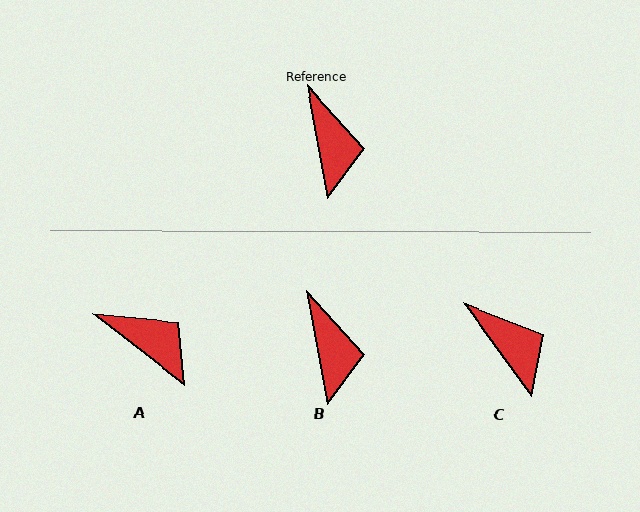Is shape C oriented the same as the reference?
No, it is off by about 26 degrees.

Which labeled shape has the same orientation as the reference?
B.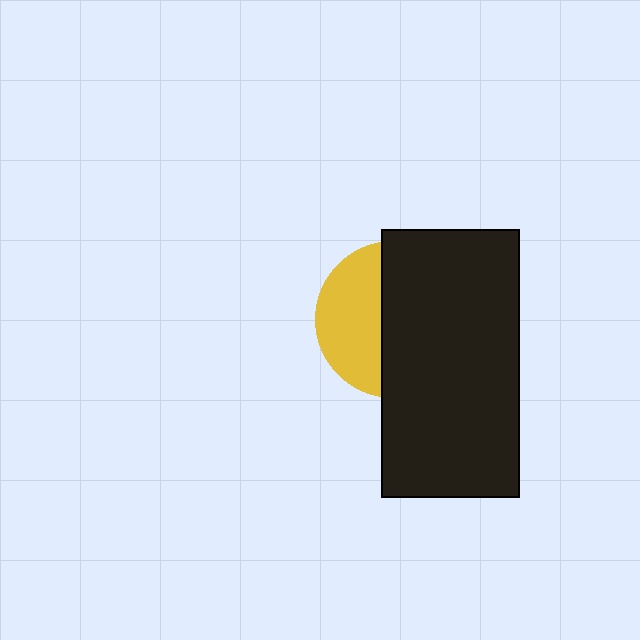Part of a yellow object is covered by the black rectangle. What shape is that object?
It is a circle.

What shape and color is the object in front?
The object in front is a black rectangle.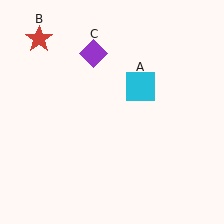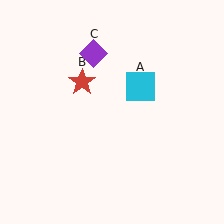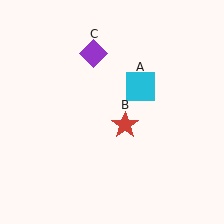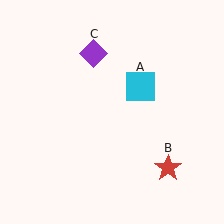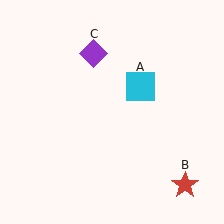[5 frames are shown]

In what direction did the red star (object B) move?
The red star (object B) moved down and to the right.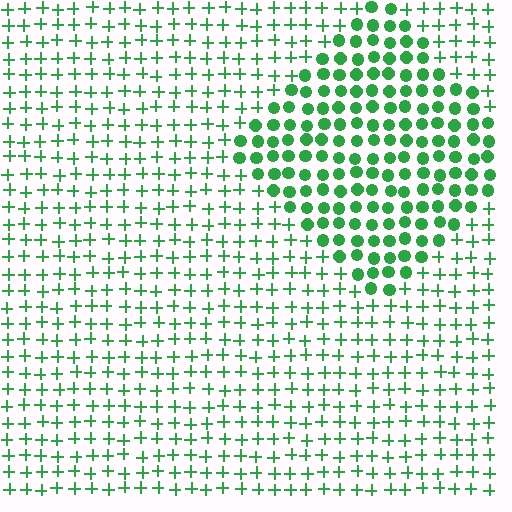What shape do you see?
I see a diamond.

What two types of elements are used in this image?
The image uses circles inside the diamond region and plus signs outside it.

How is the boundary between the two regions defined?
The boundary is defined by a change in element shape: circles inside vs. plus signs outside. All elements share the same color and spacing.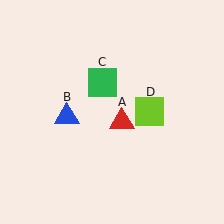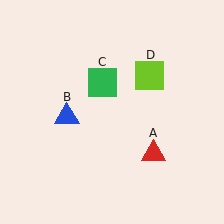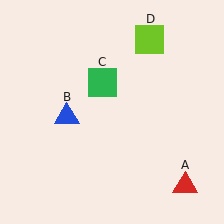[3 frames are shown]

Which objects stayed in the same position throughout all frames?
Blue triangle (object B) and green square (object C) remained stationary.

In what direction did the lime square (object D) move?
The lime square (object D) moved up.